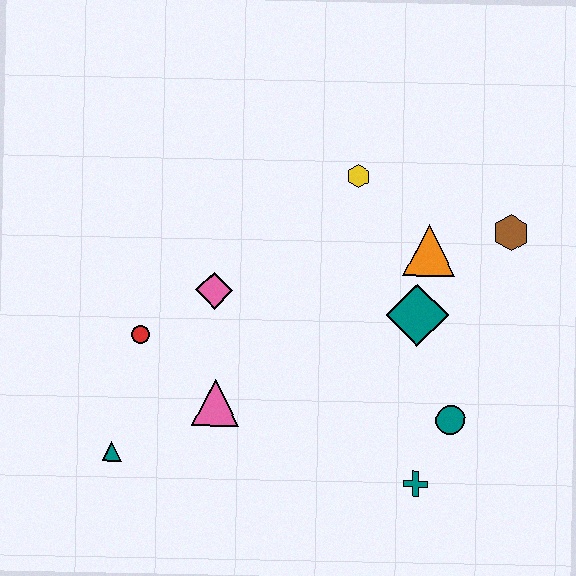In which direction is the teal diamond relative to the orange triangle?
The teal diamond is below the orange triangle.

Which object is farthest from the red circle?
The brown hexagon is farthest from the red circle.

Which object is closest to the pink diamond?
The red circle is closest to the pink diamond.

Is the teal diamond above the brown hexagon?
No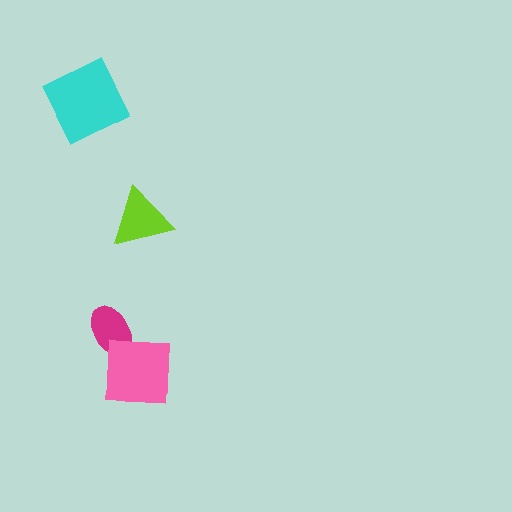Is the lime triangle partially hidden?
No, no other shape covers it.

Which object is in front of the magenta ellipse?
The pink square is in front of the magenta ellipse.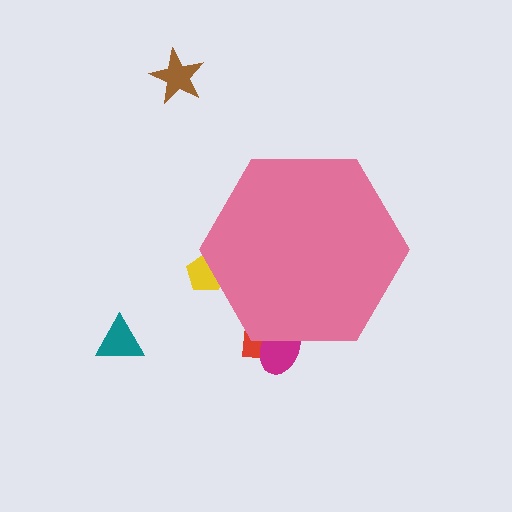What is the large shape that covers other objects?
A pink hexagon.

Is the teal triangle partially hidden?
No, the teal triangle is fully visible.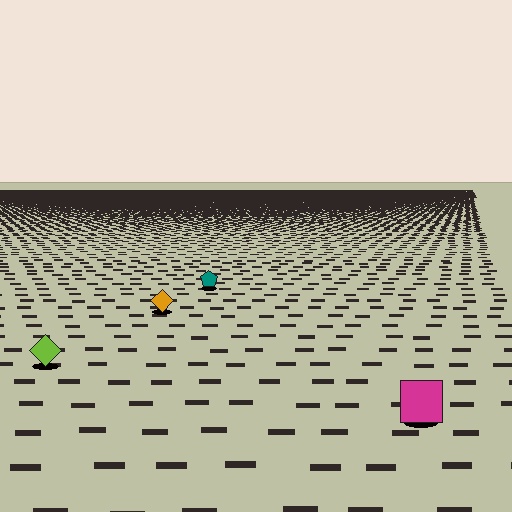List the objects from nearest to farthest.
From nearest to farthest: the magenta square, the lime diamond, the orange diamond, the teal pentagon.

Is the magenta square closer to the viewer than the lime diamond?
Yes. The magenta square is closer — you can tell from the texture gradient: the ground texture is coarser near it.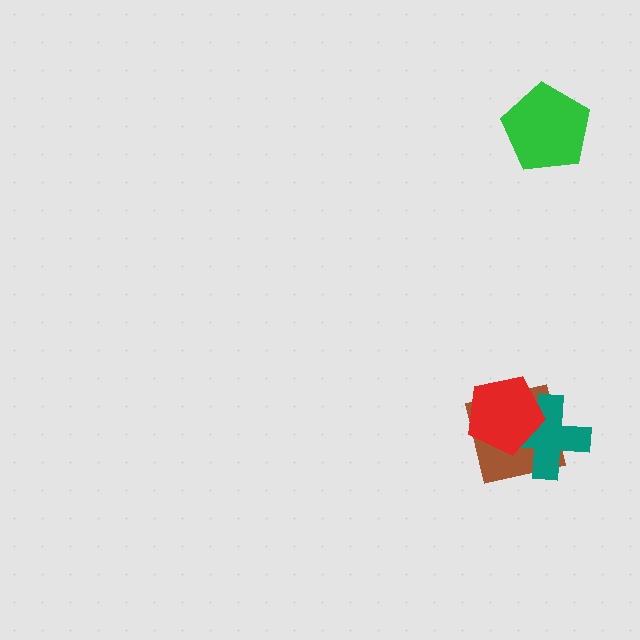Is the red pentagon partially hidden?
No, no other shape covers it.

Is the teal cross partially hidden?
Yes, it is partially covered by another shape.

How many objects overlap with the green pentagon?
0 objects overlap with the green pentagon.